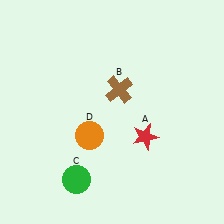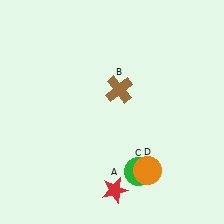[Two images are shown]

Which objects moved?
The objects that moved are: the red star (A), the green circle (C), the orange circle (D).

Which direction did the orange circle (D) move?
The orange circle (D) moved right.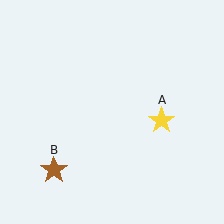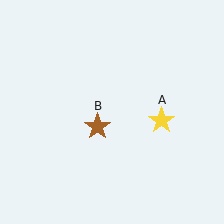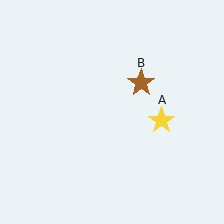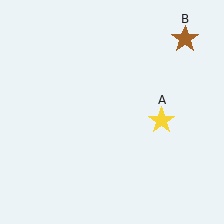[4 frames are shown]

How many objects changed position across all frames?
1 object changed position: brown star (object B).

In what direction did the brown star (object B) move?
The brown star (object B) moved up and to the right.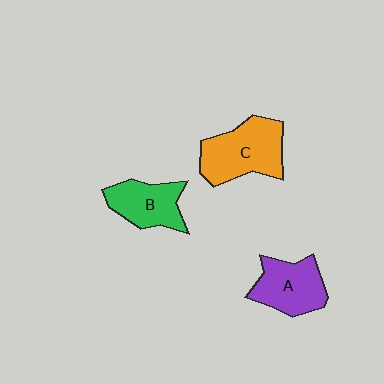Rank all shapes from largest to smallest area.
From largest to smallest: C (orange), A (purple), B (green).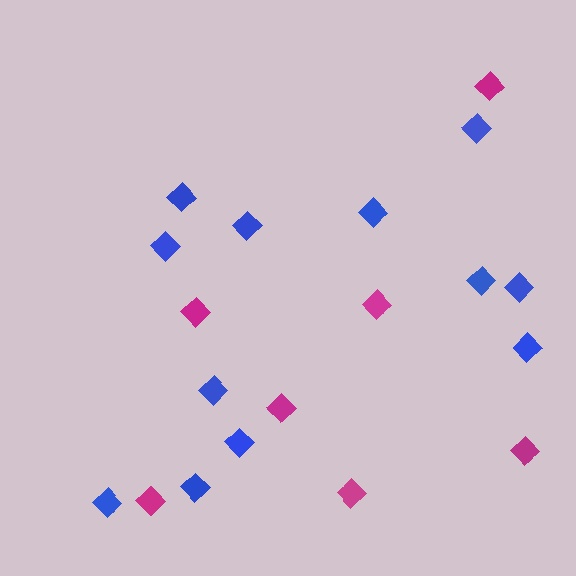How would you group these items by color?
There are 2 groups: one group of magenta diamonds (7) and one group of blue diamonds (12).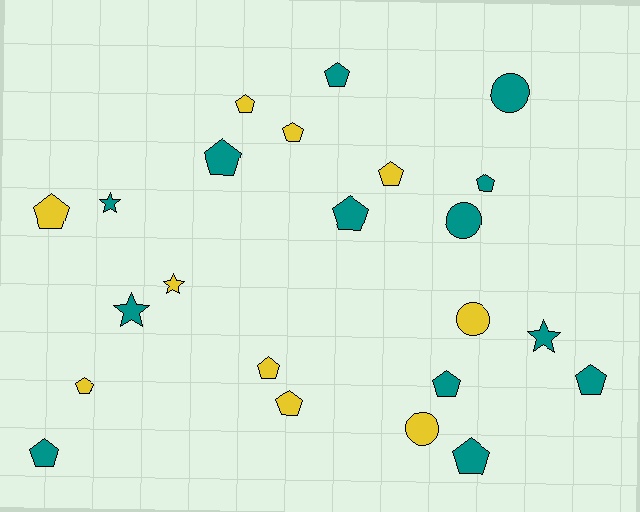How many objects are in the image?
There are 23 objects.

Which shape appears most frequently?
Pentagon, with 15 objects.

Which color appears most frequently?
Teal, with 13 objects.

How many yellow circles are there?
There are 2 yellow circles.